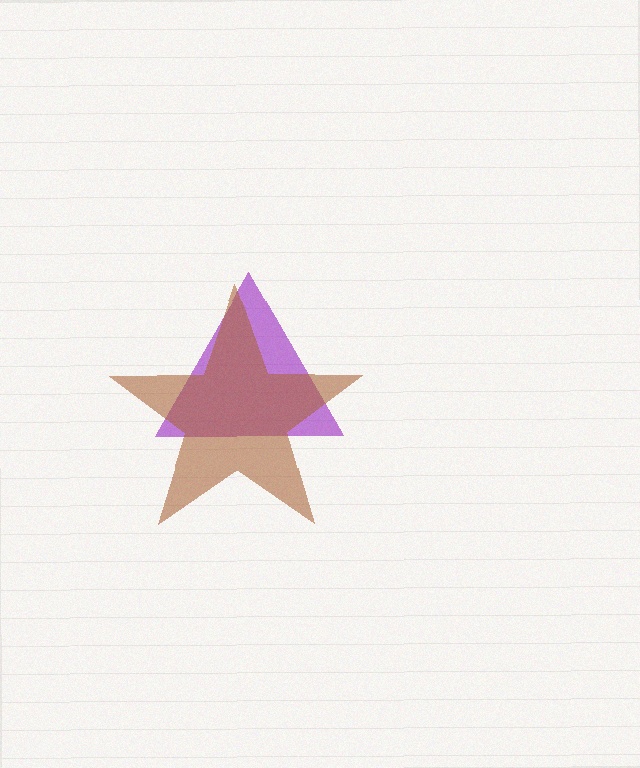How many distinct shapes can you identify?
There are 2 distinct shapes: a purple triangle, a brown star.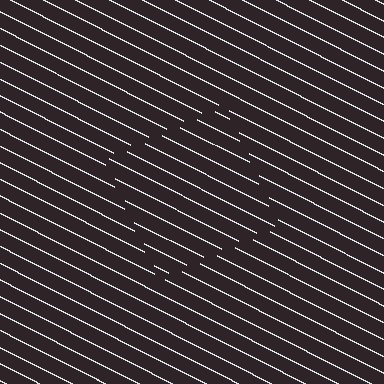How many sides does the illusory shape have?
4 sides — the line-ends trace a square.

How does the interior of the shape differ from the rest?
The interior of the shape contains the same grating, shifted by half a period — the contour is defined by the phase discontinuity where line-ends from the inner and outer gratings abut.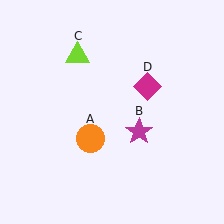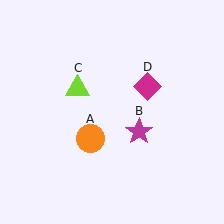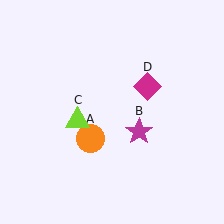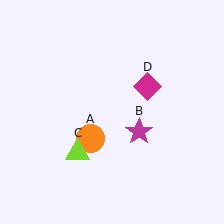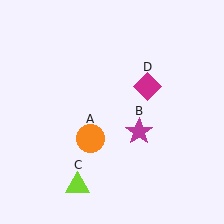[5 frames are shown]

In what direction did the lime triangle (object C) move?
The lime triangle (object C) moved down.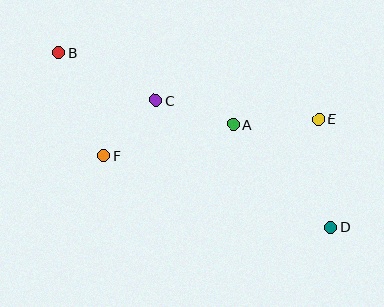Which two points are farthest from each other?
Points B and D are farthest from each other.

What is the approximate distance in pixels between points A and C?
The distance between A and C is approximately 82 pixels.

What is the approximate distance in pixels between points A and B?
The distance between A and B is approximately 189 pixels.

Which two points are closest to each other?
Points C and F are closest to each other.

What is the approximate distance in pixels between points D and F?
The distance between D and F is approximately 238 pixels.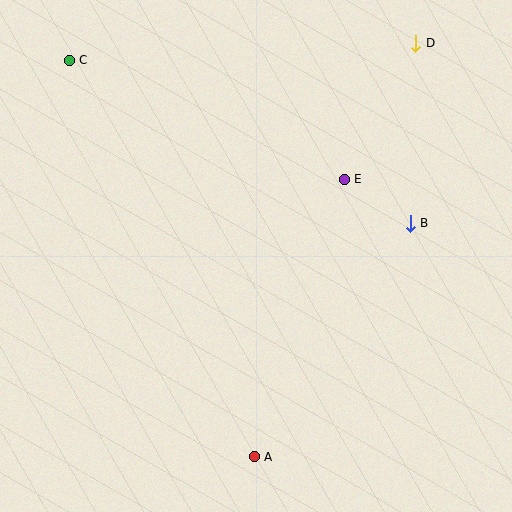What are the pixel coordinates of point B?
Point B is at (410, 223).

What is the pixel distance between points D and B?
The distance between D and B is 180 pixels.